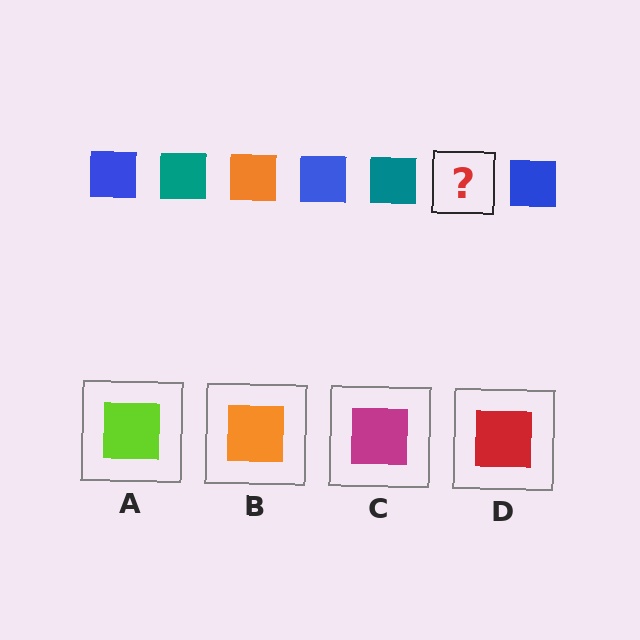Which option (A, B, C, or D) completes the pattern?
B.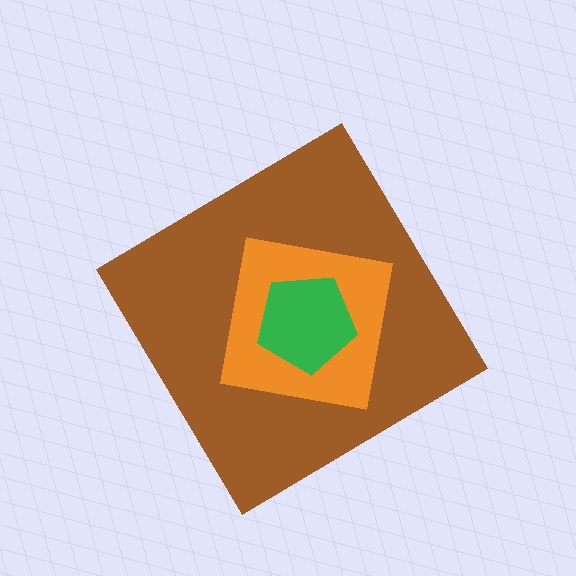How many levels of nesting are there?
3.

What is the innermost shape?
The green pentagon.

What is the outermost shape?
The brown diamond.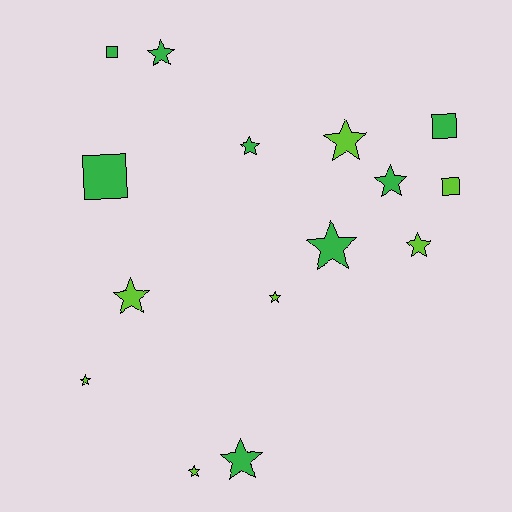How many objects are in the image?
There are 15 objects.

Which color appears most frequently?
Green, with 8 objects.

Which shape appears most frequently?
Star, with 11 objects.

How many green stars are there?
There are 5 green stars.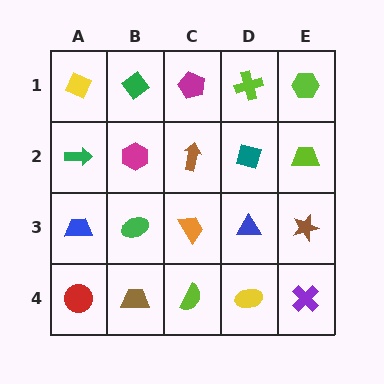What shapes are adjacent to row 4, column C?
An orange trapezoid (row 3, column C), a brown trapezoid (row 4, column B), a yellow ellipse (row 4, column D).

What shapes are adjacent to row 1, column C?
A brown arrow (row 2, column C), a green diamond (row 1, column B), a lime cross (row 1, column D).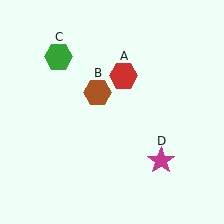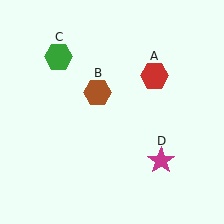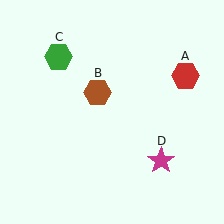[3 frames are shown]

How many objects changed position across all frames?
1 object changed position: red hexagon (object A).